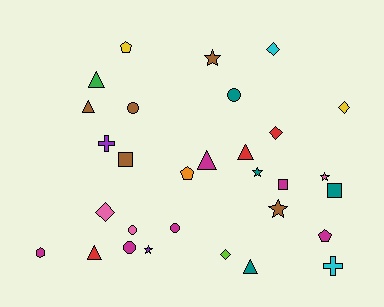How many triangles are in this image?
There are 6 triangles.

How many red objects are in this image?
There are 3 red objects.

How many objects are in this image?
There are 30 objects.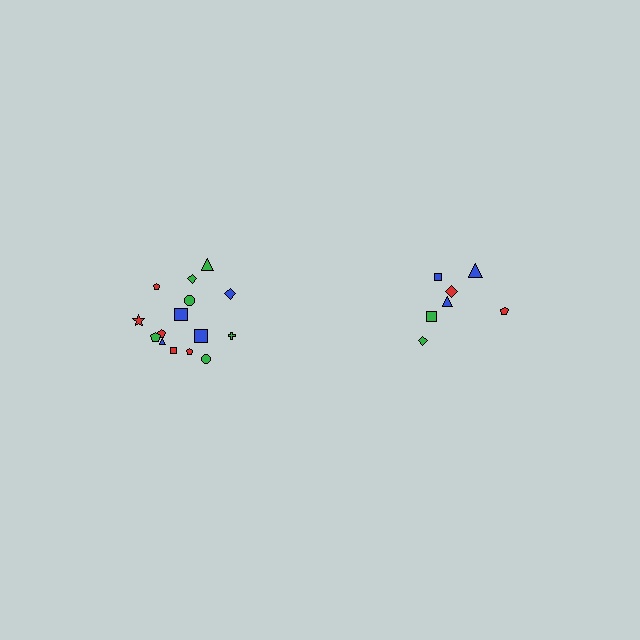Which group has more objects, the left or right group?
The left group.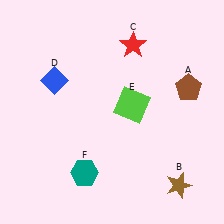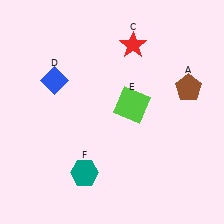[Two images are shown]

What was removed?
The brown star (B) was removed in Image 2.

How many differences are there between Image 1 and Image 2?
There is 1 difference between the two images.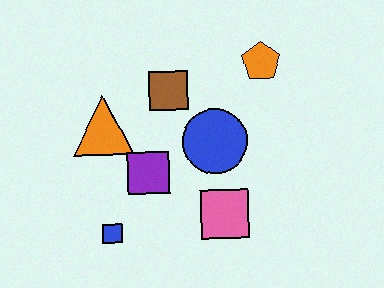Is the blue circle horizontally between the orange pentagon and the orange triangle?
Yes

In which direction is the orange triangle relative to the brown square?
The orange triangle is to the left of the brown square.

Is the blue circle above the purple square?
Yes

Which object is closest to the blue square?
The purple square is closest to the blue square.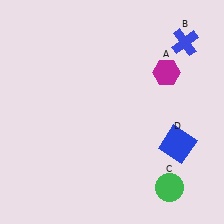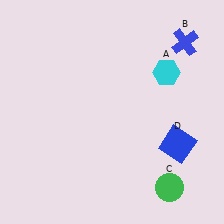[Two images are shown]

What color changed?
The hexagon (A) changed from magenta in Image 1 to cyan in Image 2.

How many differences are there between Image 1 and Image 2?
There is 1 difference between the two images.